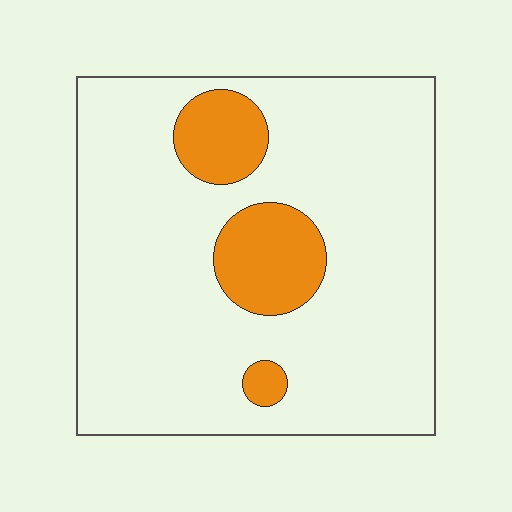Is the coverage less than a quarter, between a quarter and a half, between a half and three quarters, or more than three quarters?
Less than a quarter.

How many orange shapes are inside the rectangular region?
3.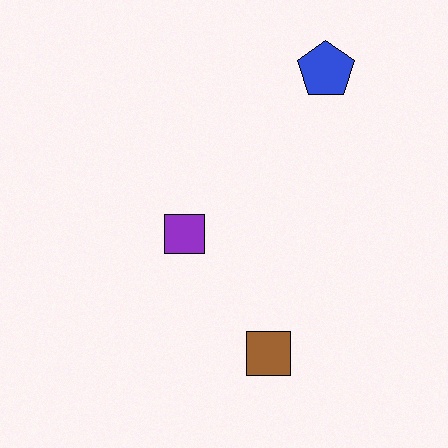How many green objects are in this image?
There are no green objects.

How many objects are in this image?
There are 3 objects.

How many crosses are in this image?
There are no crosses.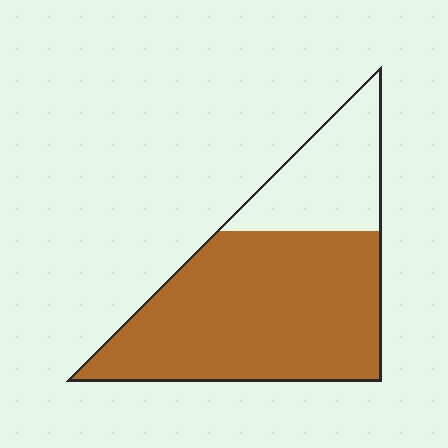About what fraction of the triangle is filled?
About three quarters (3/4).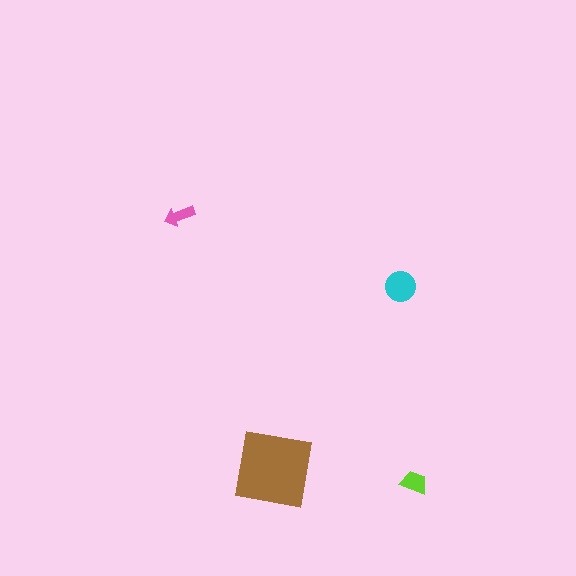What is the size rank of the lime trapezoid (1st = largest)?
3rd.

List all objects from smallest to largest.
The pink arrow, the lime trapezoid, the cyan circle, the brown square.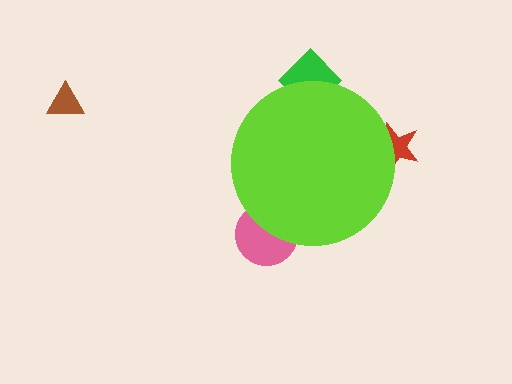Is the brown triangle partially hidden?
No, the brown triangle is fully visible.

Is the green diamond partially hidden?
Yes, the green diamond is partially hidden behind the lime circle.